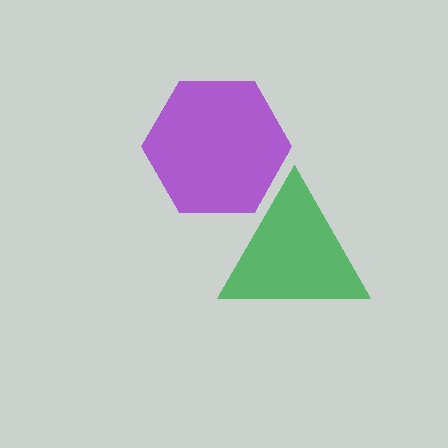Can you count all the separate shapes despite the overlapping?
Yes, there are 2 separate shapes.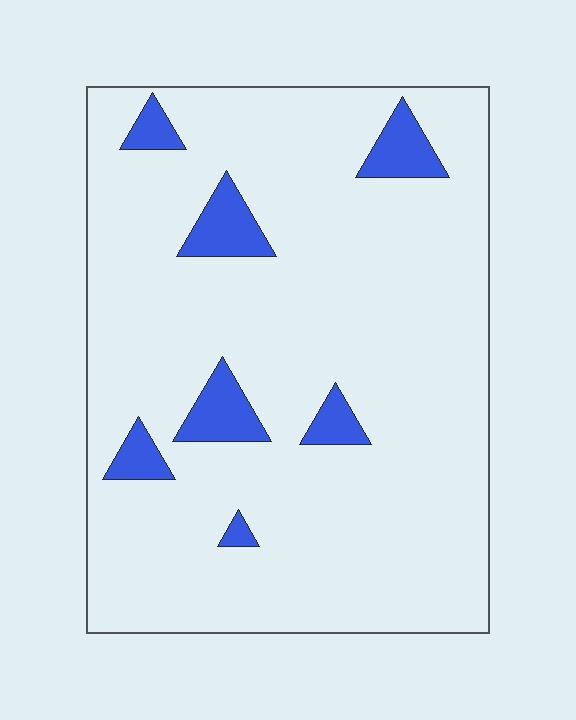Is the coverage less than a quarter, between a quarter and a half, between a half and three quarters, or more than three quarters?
Less than a quarter.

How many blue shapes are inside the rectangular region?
7.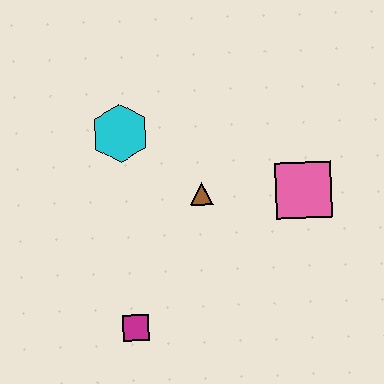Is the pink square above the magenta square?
Yes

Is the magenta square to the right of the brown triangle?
No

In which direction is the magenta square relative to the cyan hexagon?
The magenta square is below the cyan hexagon.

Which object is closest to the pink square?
The brown triangle is closest to the pink square.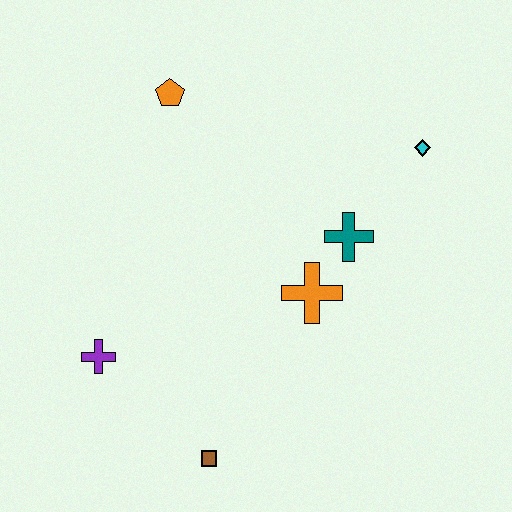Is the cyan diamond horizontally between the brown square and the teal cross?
No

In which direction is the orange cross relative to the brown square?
The orange cross is above the brown square.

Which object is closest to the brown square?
The purple cross is closest to the brown square.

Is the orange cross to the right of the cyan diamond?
No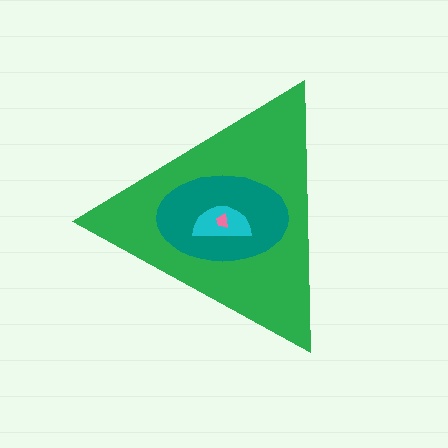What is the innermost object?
The pink trapezoid.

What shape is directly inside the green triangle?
The teal ellipse.